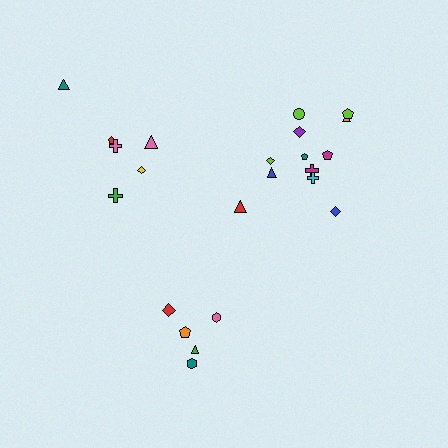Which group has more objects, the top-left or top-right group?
The top-right group.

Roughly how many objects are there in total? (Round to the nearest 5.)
Roughly 25 objects in total.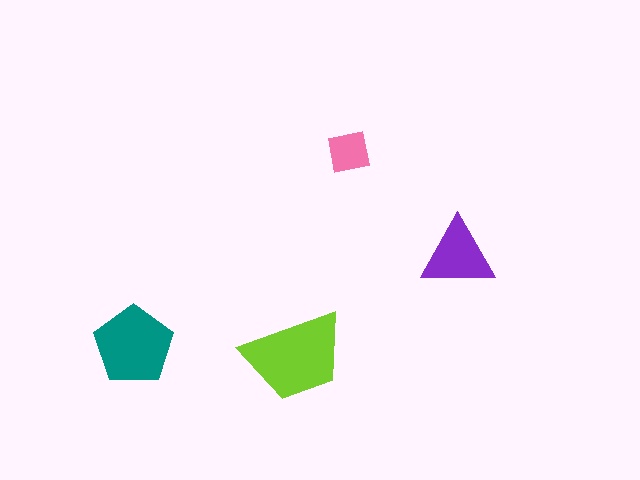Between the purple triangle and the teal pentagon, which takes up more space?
The teal pentagon.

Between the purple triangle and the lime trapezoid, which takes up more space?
The lime trapezoid.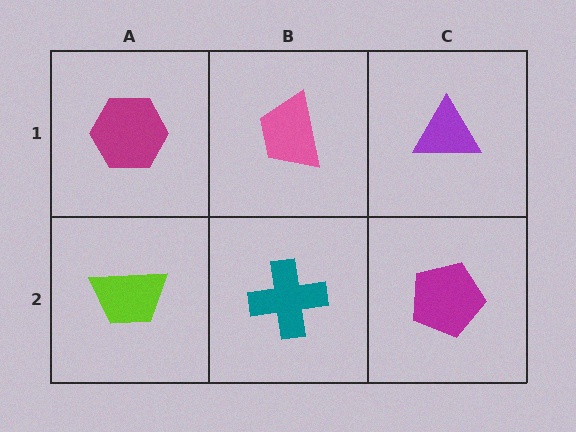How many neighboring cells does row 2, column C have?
2.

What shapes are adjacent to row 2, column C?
A purple triangle (row 1, column C), a teal cross (row 2, column B).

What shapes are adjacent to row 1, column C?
A magenta pentagon (row 2, column C), a pink trapezoid (row 1, column B).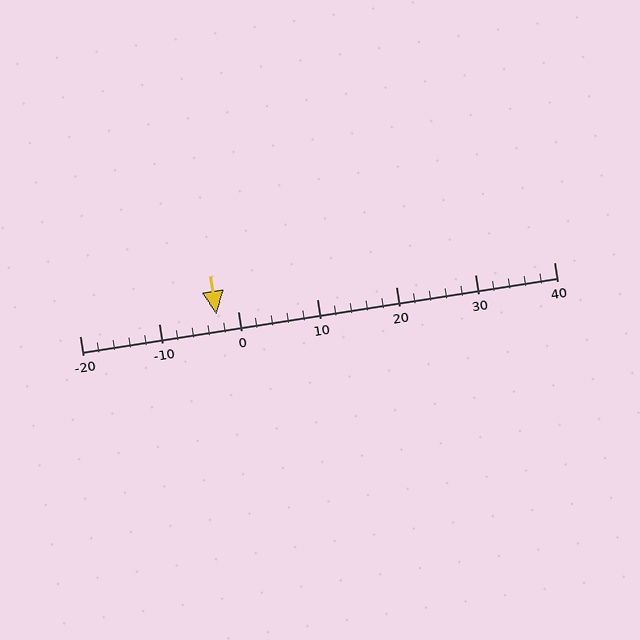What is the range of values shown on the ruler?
The ruler shows values from -20 to 40.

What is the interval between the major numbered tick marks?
The major tick marks are spaced 10 units apart.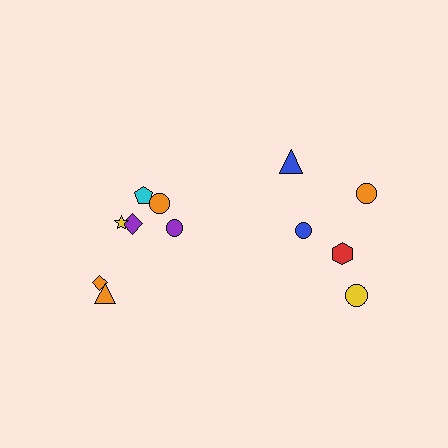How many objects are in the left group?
There are 7 objects.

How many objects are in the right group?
There are 5 objects.